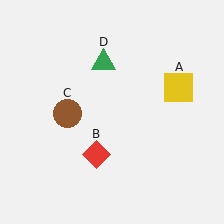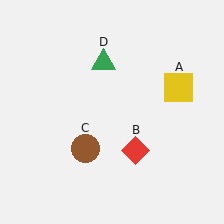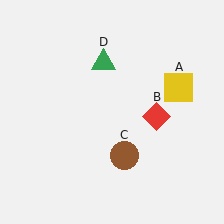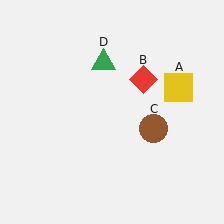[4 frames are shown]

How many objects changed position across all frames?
2 objects changed position: red diamond (object B), brown circle (object C).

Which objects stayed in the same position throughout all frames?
Yellow square (object A) and green triangle (object D) remained stationary.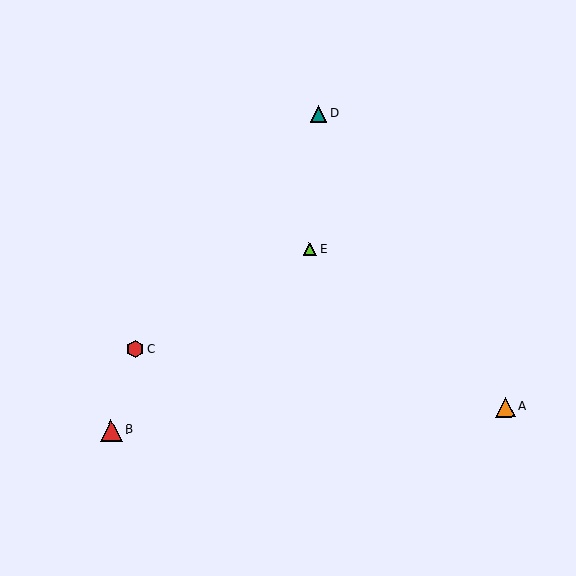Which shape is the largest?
The red triangle (labeled B) is the largest.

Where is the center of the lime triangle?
The center of the lime triangle is at (310, 250).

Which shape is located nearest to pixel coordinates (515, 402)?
The orange triangle (labeled A) at (505, 407) is nearest to that location.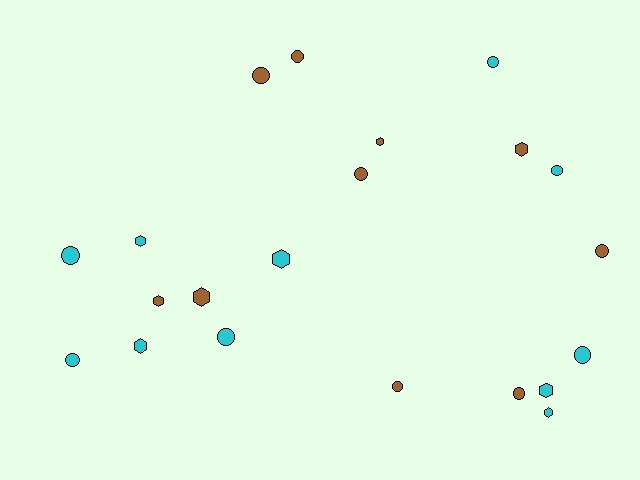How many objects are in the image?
There are 21 objects.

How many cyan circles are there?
There are 6 cyan circles.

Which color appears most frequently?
Cyan, with 11 objects.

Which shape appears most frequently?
Circle, with 12 objects.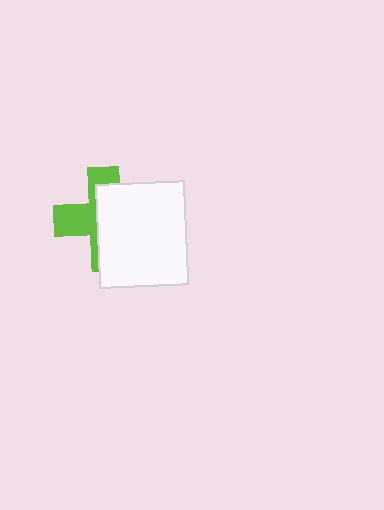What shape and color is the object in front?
The object in front is a white rectangle.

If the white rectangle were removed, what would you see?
You would see the complete lime cross.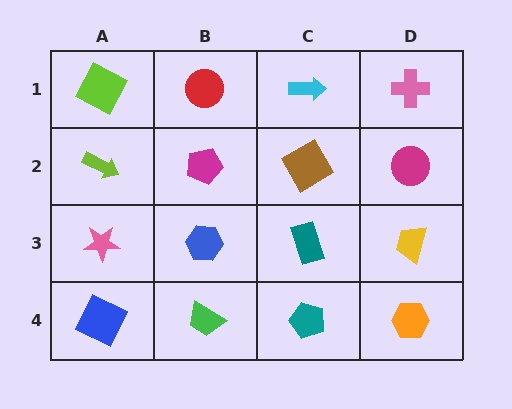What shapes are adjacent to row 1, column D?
A magenta circle (row 2, column D), a cyan arrow (row 1, column C).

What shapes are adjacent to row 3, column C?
A brown diamond (row 2, column C), a teal pentagon (row 4, column C), a blue hexagon (row 3, column B), a yellow trapezoid (row 3, column D).